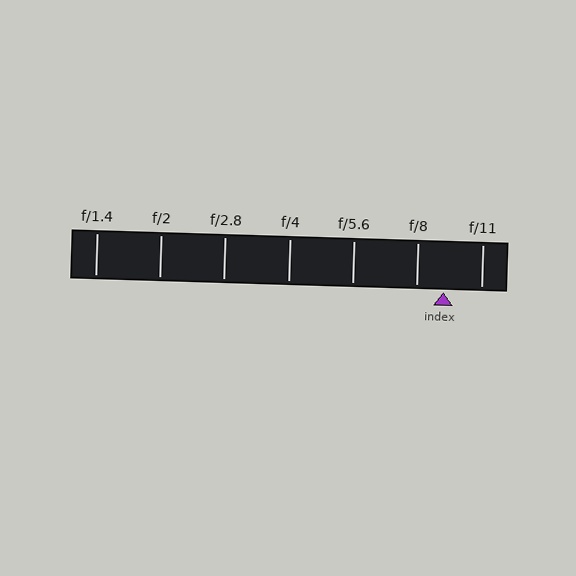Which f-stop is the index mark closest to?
The index mark is closest to f/8.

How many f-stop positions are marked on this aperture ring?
There are 7 f-stop positions marked.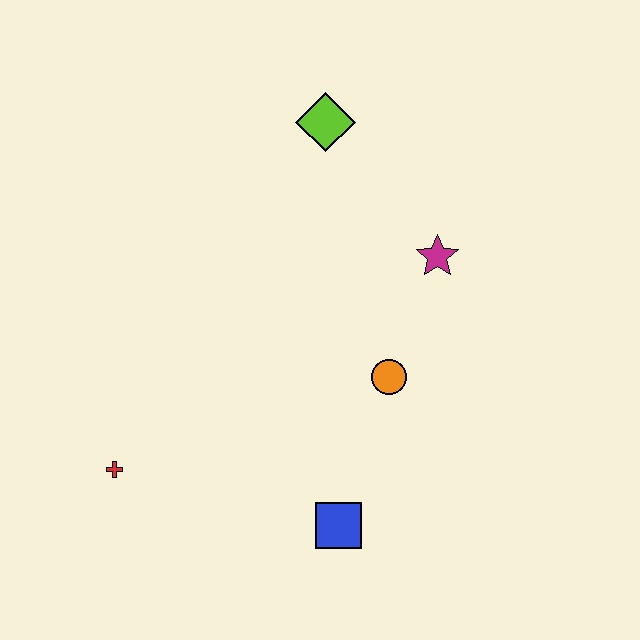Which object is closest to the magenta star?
The orange circle is closest to the magenta star.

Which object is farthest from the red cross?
The lime diamond is farthest from the red cross.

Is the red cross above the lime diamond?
No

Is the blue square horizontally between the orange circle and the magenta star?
No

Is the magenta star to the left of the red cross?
No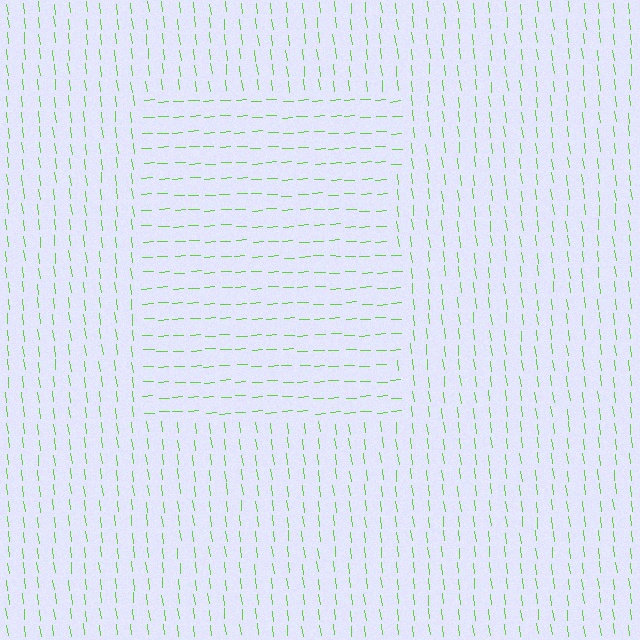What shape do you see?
I see a rectangle.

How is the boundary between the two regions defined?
The boundary is defined purely by a change in line orientation (approximately 86 degrees difference). All lines are the same color and thickness.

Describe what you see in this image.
The image is filled with small lime line segments. A rectangle region in the image has lines oriented differently from the surrounding lines, creating a visible texture boundary.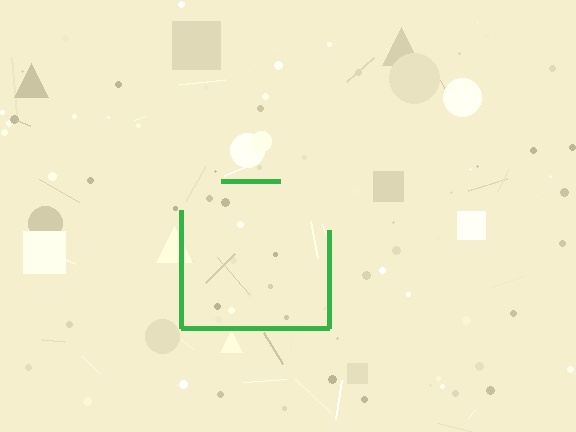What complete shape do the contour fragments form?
The contour fragments form a square.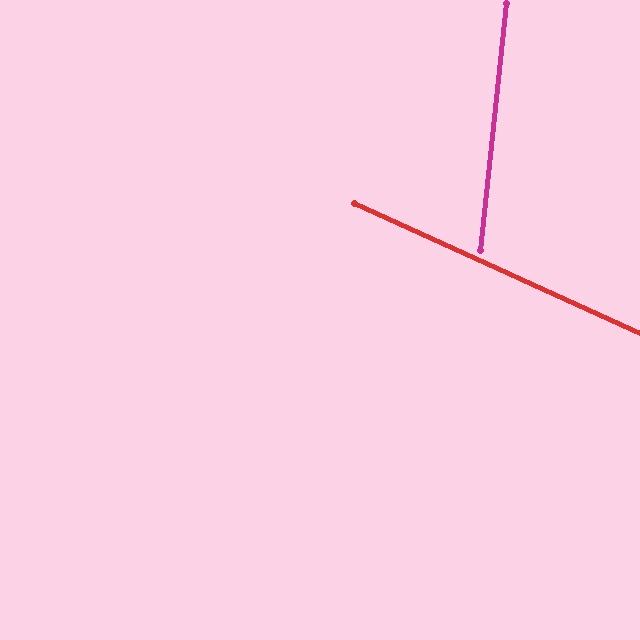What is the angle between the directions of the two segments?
Approximately 72 degrees.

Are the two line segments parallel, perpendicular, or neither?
Neither parallel nor perpendicular — they differ by about 72°.